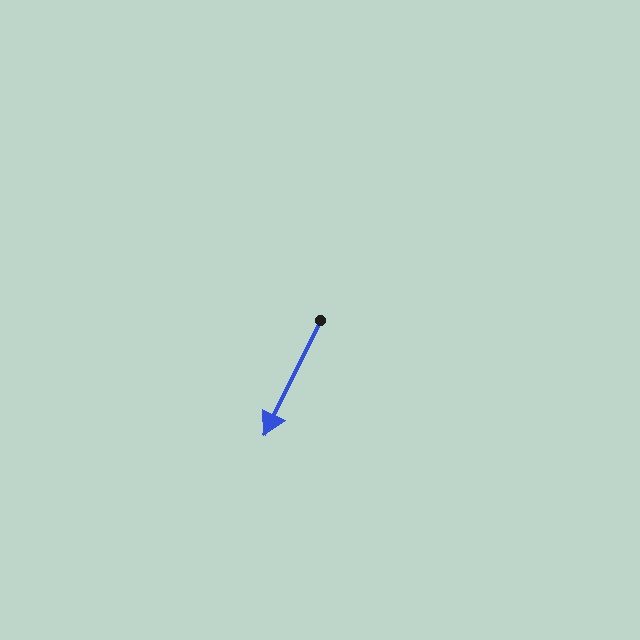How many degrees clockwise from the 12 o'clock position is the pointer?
Approximately 206 degrees.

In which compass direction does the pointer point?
Southwest.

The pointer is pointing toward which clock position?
Roughly 7 o'clock.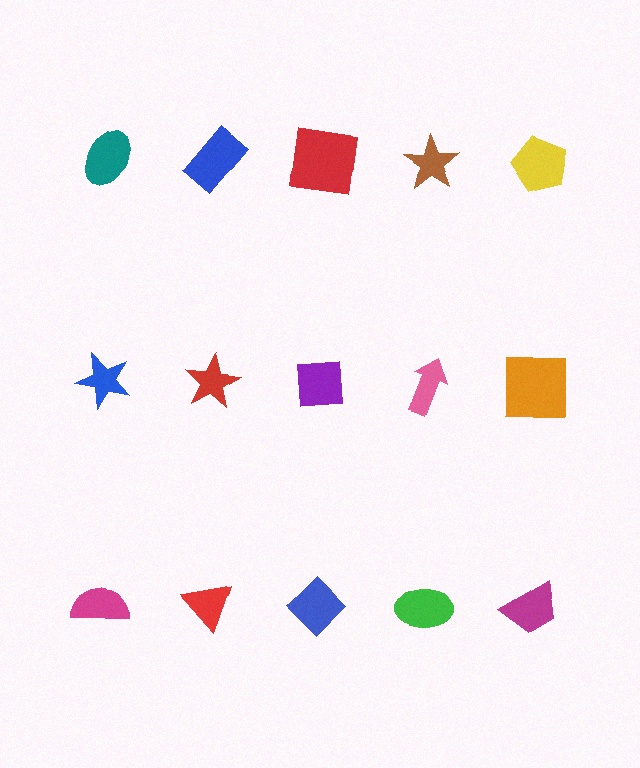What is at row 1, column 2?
A blue rectangle.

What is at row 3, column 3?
A blue diamond.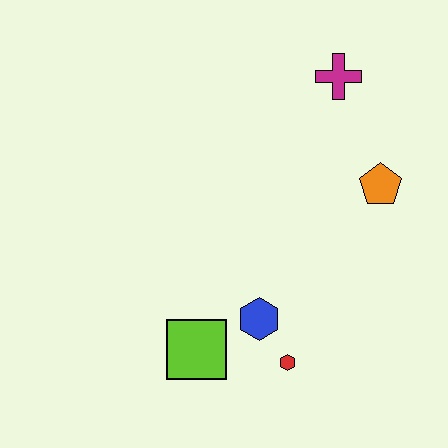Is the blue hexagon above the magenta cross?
No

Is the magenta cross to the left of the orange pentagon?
Yes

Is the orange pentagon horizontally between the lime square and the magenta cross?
No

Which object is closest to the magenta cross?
The orange pentagon is closest to the magenta cross.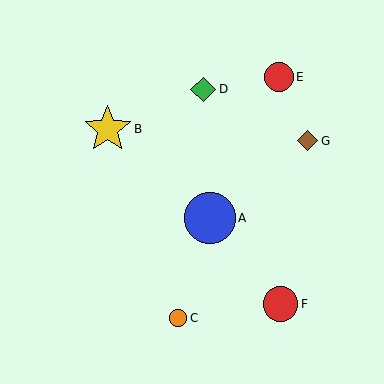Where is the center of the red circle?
The center of the red circle is at (281, 304).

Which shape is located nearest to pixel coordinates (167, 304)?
The orange circle (labeled C) at (178, 318) is nearest to that location.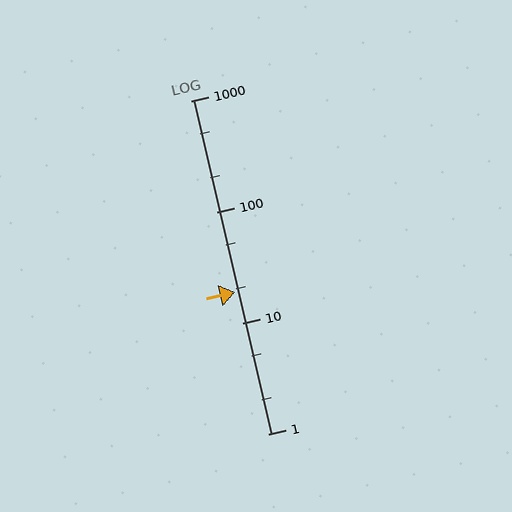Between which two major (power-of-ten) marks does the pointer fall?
The pointer is between 10 and 100.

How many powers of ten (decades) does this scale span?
The scale spans 3 decades, from 1 to 1000.